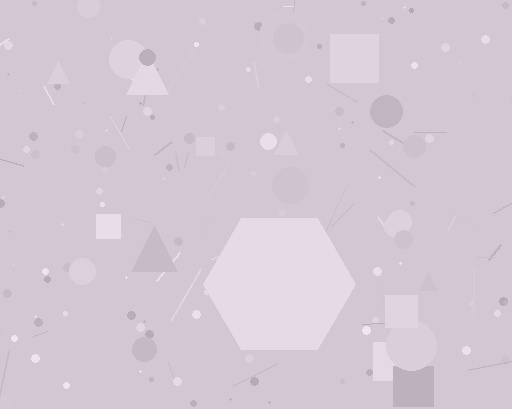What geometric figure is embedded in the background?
A hexagon is embedded in the background.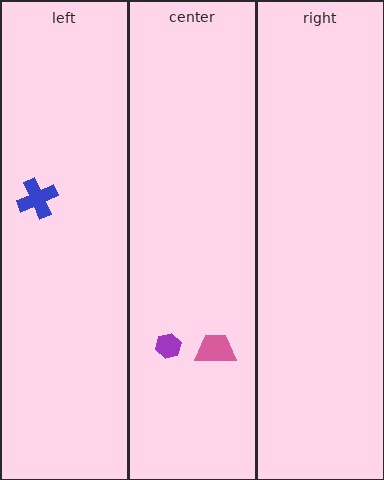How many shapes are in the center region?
2.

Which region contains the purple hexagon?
The center region.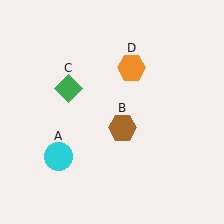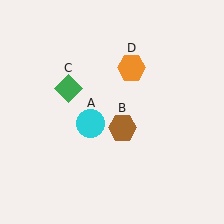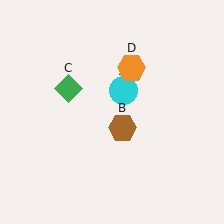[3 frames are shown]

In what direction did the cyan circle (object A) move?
The cyan circle (object A) moved up and to the right.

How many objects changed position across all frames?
1 object changed position: cyan circle (object A).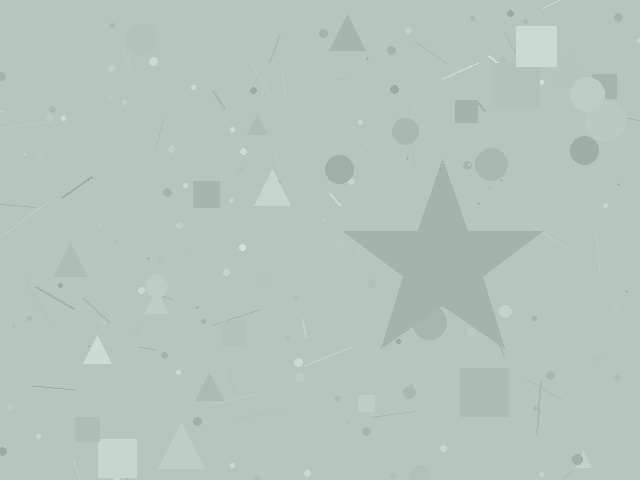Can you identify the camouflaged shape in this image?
The camouflaged shape is a star.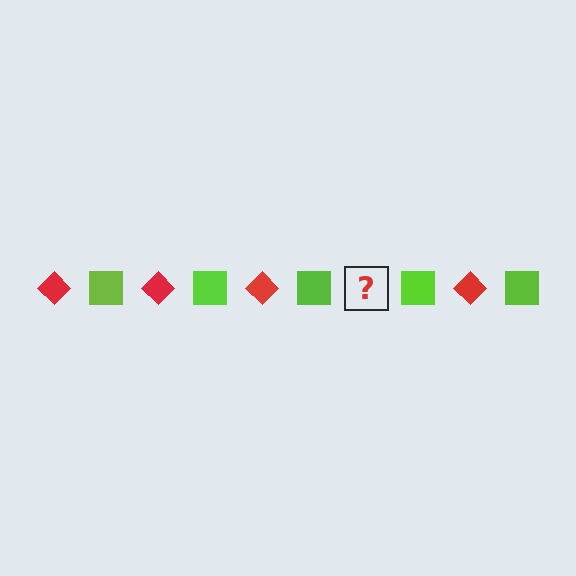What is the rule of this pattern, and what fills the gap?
The rule is that the pattern alternates between red diamond and lime square. The gap should be filled with a red diamond.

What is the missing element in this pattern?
The missing element is a red diamond.